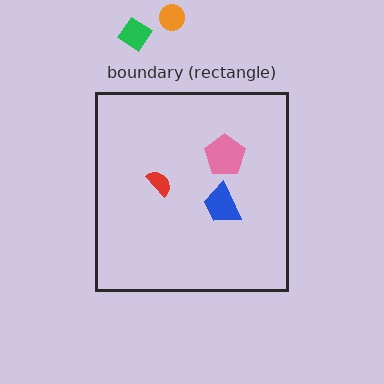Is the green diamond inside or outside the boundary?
Outside.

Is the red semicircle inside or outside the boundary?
Inside.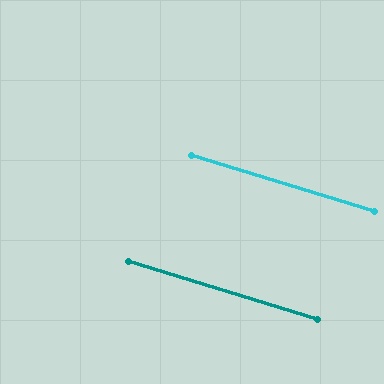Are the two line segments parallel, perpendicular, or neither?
Parallel — their directions differ by only 0.1°.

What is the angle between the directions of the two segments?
Approximately 0 degrees.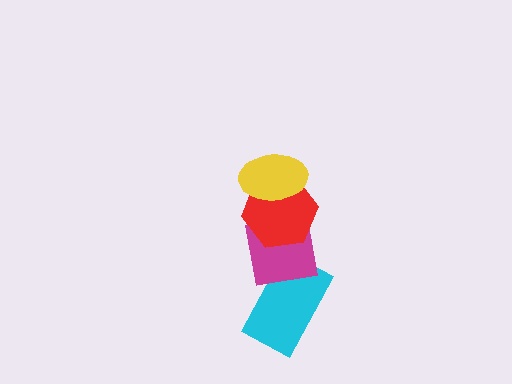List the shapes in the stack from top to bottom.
From top to bottom: the yellow ellipse, the red hexagon, the magenta square, the cyan rectangle.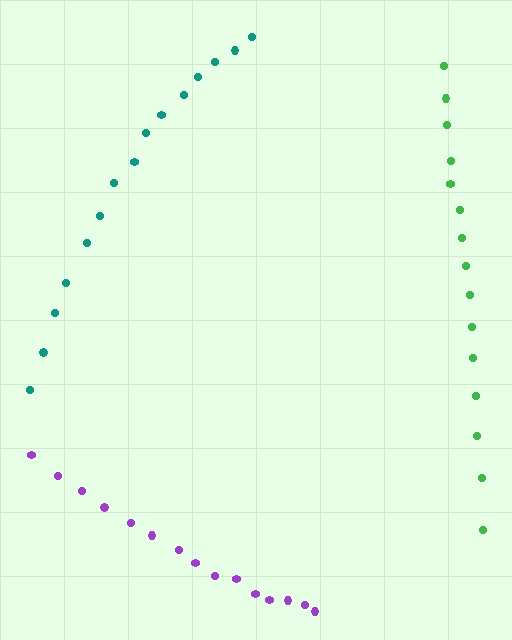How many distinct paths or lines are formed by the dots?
There are 3 distinct paths.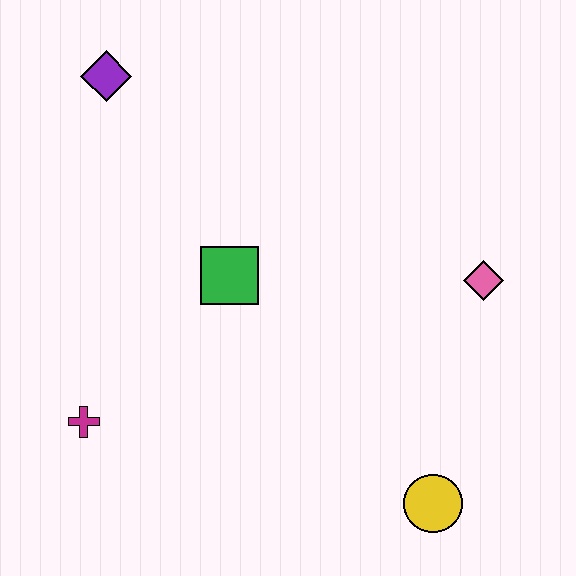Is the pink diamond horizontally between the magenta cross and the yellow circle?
No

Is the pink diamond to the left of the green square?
No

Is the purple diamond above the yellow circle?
Yes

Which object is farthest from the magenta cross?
The pink diamond is farthest from the magenta cross.